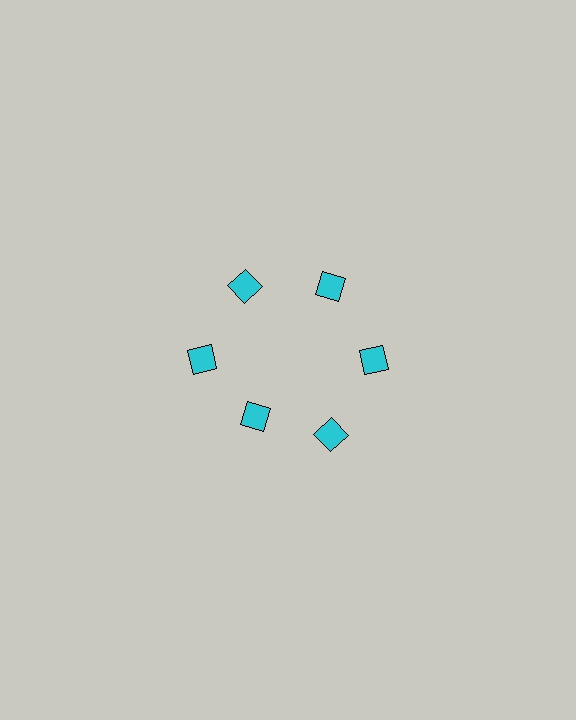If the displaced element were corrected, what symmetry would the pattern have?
It would have 6-fold rotational symmetry — the pattern would map onto itself every 60 degrees.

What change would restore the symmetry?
The symmetry would be restored by moving it outward, back onto the ring so that all 6 squares sit at equal angles and equal distance from the center.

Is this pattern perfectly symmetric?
No. The 6 cyan squares are arranged in a ring, but one element near the 7 o'clock position is pulled inward toward the center, breaking the 6-fold rotational symmetry.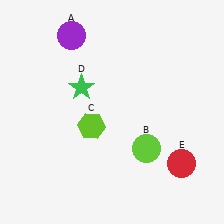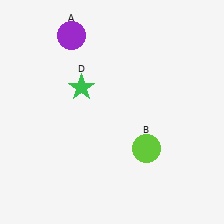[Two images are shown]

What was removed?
The red circle (E), the lime hexagon (C) were removed in Image 2.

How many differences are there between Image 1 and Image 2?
There are 2 differences between the two images.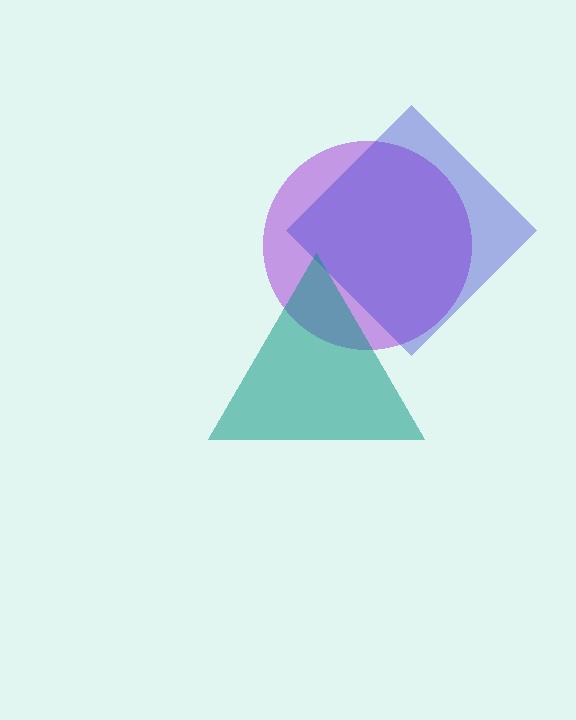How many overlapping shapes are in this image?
There are 3 overlapping shapes in the image.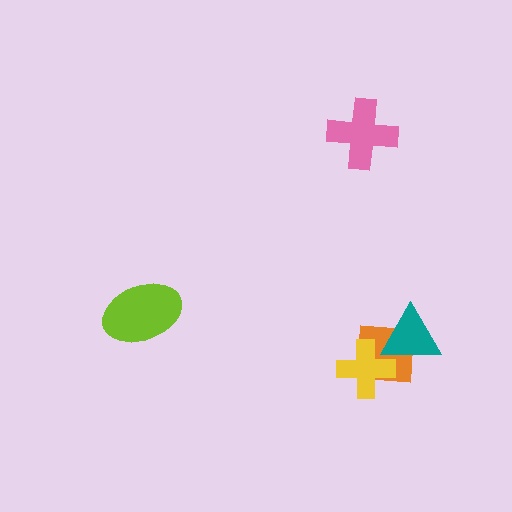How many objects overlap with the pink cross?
0 objects overlap with the pink cross.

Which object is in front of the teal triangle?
The yellow cross is in front of the teal triangle.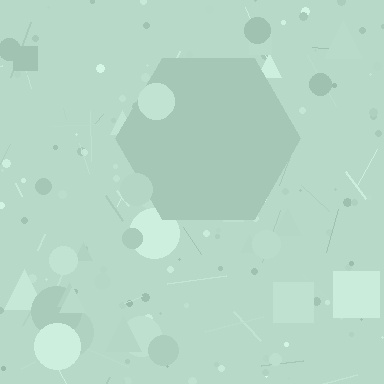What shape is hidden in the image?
A hexagon is hidden in the image.